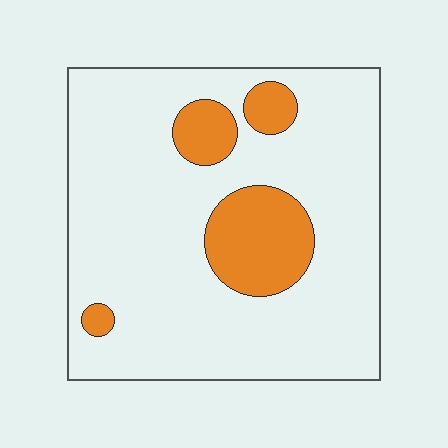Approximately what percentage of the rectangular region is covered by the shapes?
Approximately 15%.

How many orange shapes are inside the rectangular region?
4.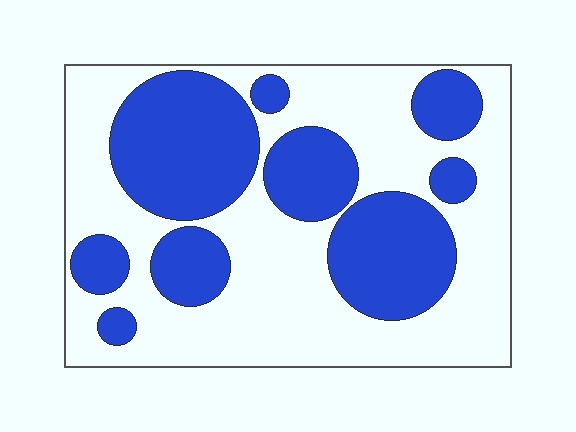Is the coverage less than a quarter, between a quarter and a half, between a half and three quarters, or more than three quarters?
Between a quarter and a half.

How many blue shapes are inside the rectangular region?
9.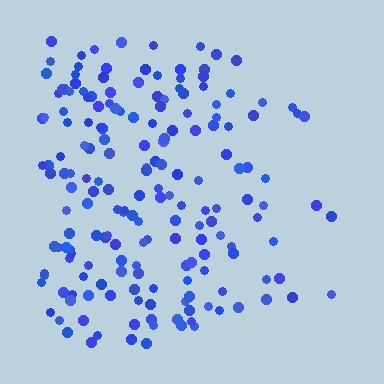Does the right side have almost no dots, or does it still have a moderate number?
Still a moderate number, just noticeably fewer than the left.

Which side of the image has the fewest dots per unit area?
The right.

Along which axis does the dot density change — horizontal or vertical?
Horizontal.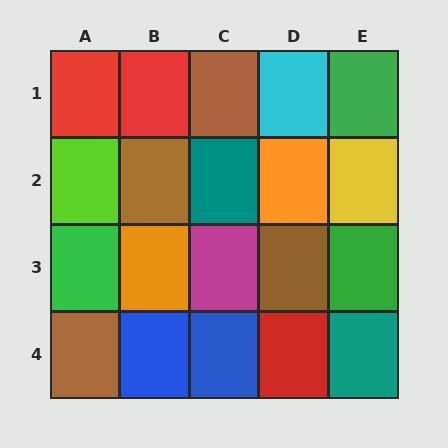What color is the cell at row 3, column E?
Green.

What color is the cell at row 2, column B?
Brown.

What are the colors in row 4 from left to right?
Brown, blue, blue, red, teal.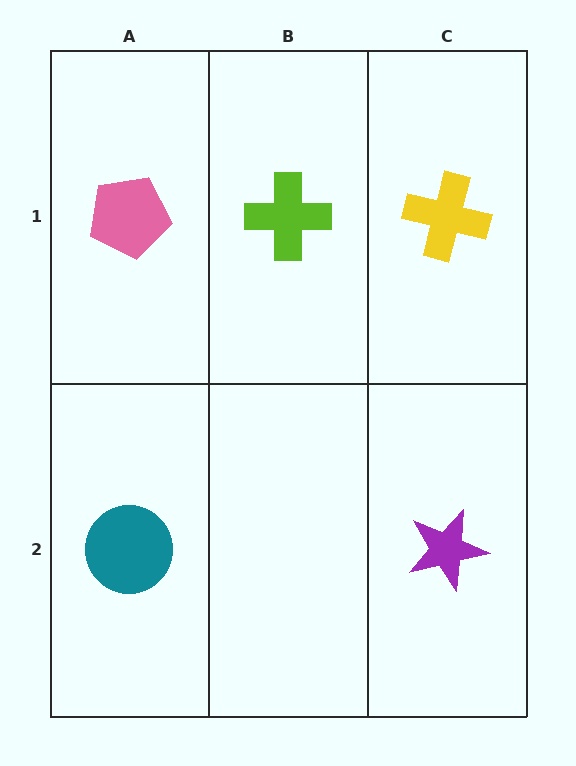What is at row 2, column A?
A teal circle.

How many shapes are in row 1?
3 shapes.